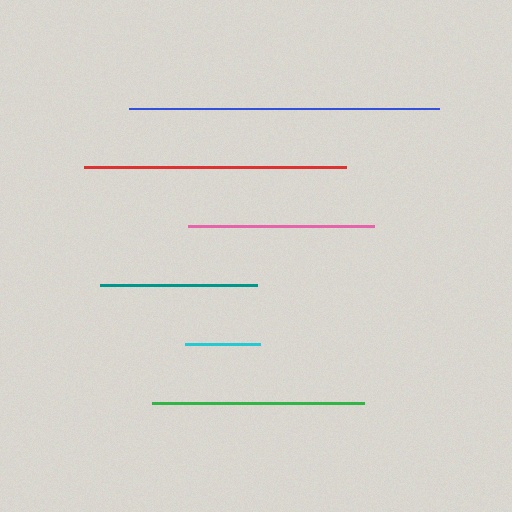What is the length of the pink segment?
The pink segment is approximately 185 pixels long.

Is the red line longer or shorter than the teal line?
The red line is longer than the teal line.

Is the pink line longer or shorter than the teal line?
The pink line is longer than the teal line.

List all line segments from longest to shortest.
From longest to shortest: blue, red, green, pink, teal, cyan.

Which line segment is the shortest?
The cyan line is the shortest at approximately 75 pixels.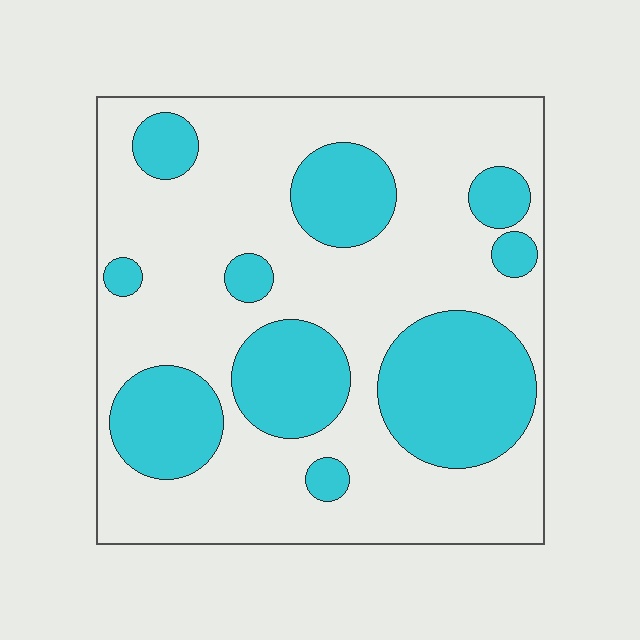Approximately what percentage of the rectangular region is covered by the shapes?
Approximately 30%.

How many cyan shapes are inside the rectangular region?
10.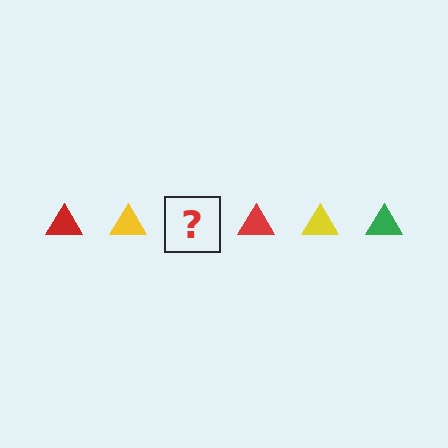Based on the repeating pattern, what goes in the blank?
The blank should be a green triangle.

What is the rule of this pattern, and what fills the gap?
The rule is that the pattern cycles through red, yellow, green triangles. The gap should be filled with a green triangle.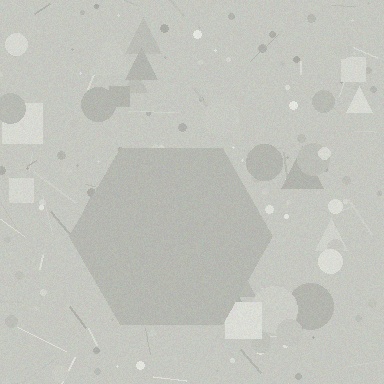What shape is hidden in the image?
A hexagon is hidden in the image.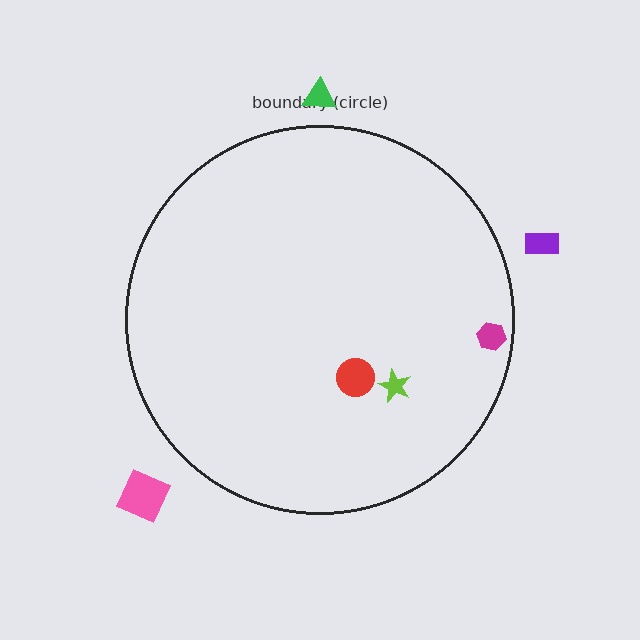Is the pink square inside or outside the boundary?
Outside.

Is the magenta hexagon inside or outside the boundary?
Inside.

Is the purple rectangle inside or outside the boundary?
Outside.